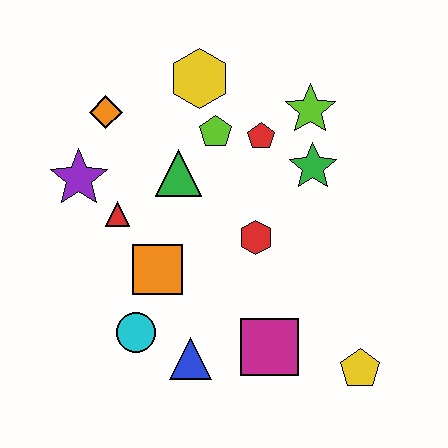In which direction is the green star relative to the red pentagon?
The green star is to the right of the red pentagon.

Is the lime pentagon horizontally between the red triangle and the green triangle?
No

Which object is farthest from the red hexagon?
The orange diamond is farthest from the red hexagon.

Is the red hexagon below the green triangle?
Yes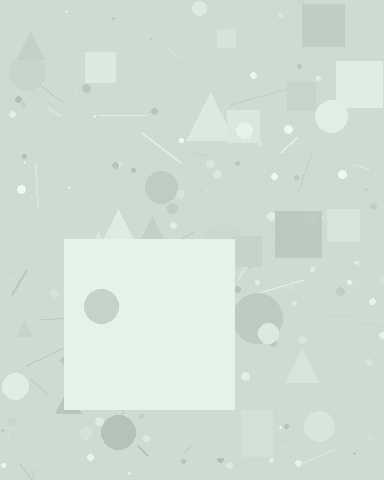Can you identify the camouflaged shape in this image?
The camouflaged shape is a square.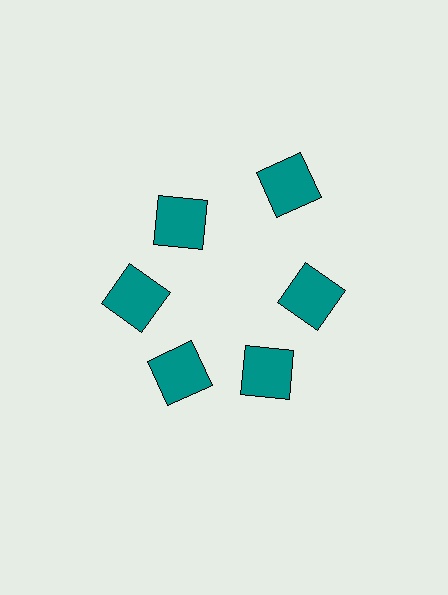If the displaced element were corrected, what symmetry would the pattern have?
It would have 6-fold rotational symmetry — the pattern would map onto itself every 60 degrees.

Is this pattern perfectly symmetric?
No. The 6 teal squares are arranged in a ring, but one element near the 1 o'clock position is pushed outward from the center, breaking the 6-fold rotational symmetry.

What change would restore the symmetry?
The symmetry would be restored by moving it inward, back onto the ring so that all 6 squares sit at equal angles and equal distance from the center.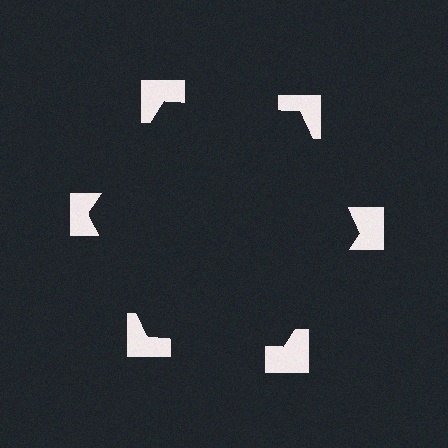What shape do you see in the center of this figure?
An illusory hexagon — its edges are inferred from the aligned wedge cuts in the notched squares, not physically drawn.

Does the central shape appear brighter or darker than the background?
It typically appears slightly darker than the background, even though no actual brightness change is drawn.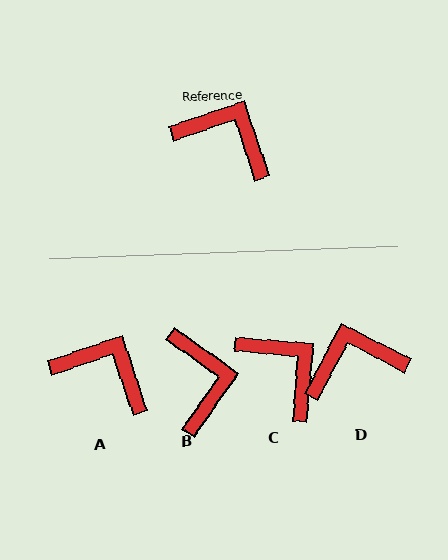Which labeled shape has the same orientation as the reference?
A.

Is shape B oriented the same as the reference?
No, it is off by about 54 degrees.